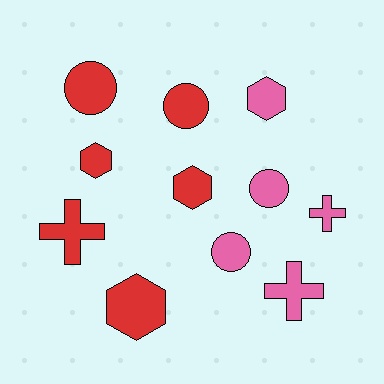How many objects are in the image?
There are 11 objects.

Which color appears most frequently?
Red, with 6 objects.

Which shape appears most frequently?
Hexagon, with 4 objects.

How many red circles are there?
There are 2 red circles.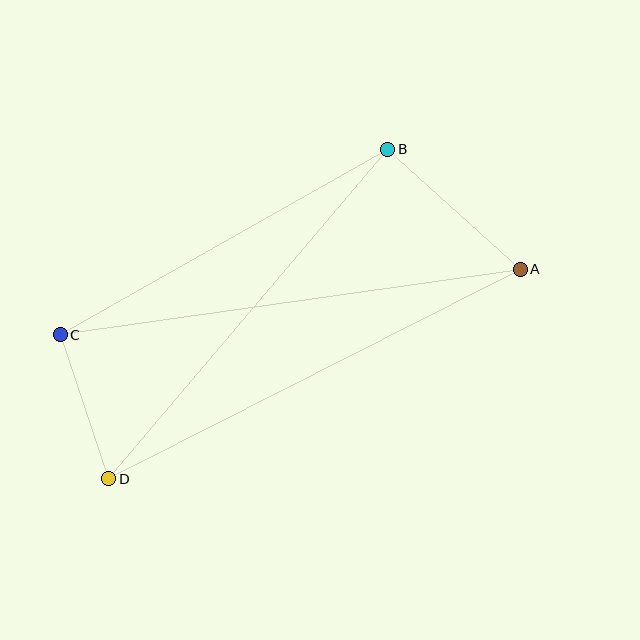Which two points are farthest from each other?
Points A and C are farthest from each other.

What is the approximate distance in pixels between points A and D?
The distance between A and D is approximately 462 pixels.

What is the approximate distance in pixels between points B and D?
The distance between B and D is approximately 432 pixels.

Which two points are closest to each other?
Points C and D are closest to each other.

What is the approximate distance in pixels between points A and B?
The distance between A and B is approximately 178 pixels.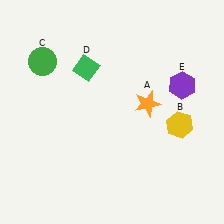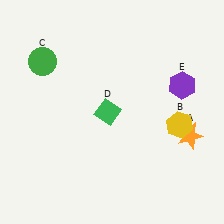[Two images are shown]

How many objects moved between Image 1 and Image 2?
2 objects moved between the two images.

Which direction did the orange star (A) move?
The orange star (A) moved right.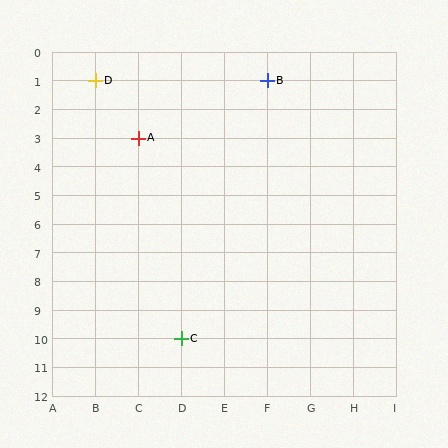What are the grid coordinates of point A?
Point A is at grid coordinates (C, 3).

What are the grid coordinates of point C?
Point C is at grid coordinates (D, 10).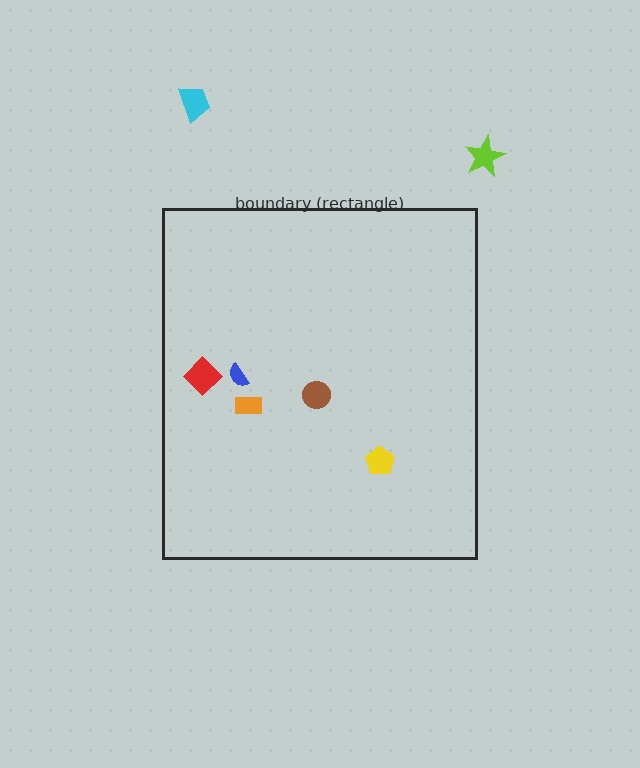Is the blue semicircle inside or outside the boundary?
Inside.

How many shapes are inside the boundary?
5 inside, 2 outside.